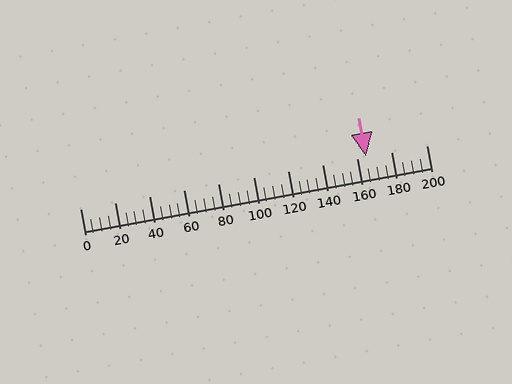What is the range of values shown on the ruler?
The ruler shows values from 0 to 200.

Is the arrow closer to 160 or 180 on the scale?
The arrow is closer to 160.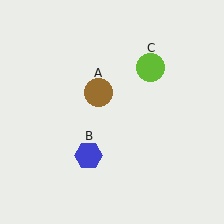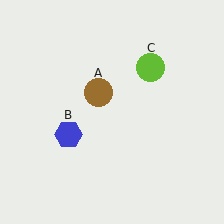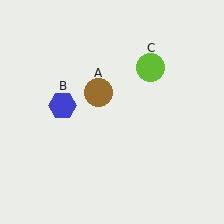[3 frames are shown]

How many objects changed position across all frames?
1 object changed position: blue hexagon (object B).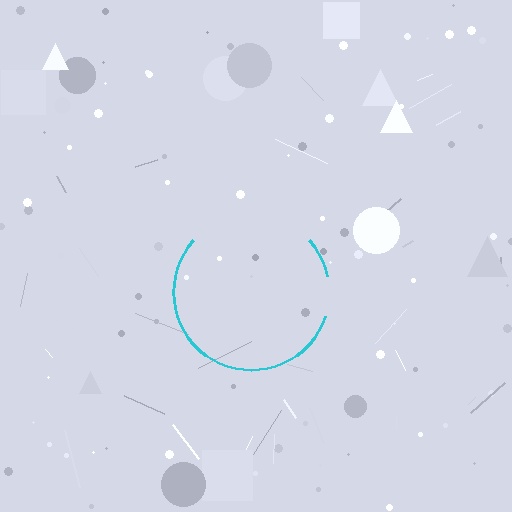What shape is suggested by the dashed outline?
The dashed outline suggests a circle.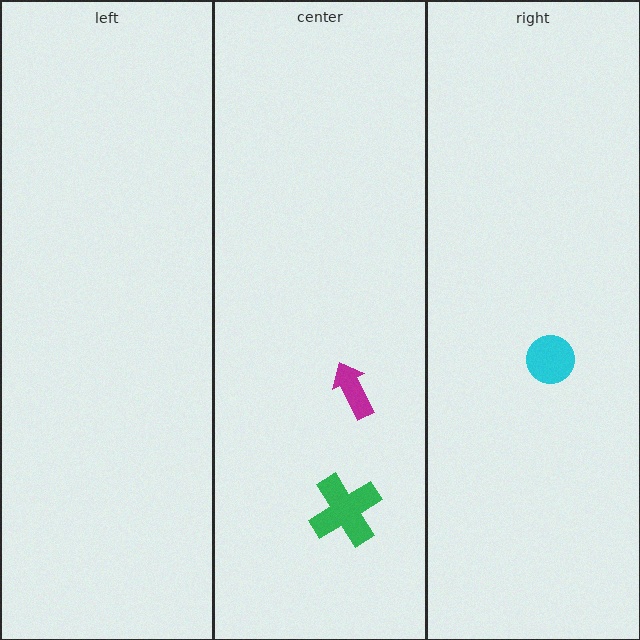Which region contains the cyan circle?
The right region.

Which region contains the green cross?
The center region.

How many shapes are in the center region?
2.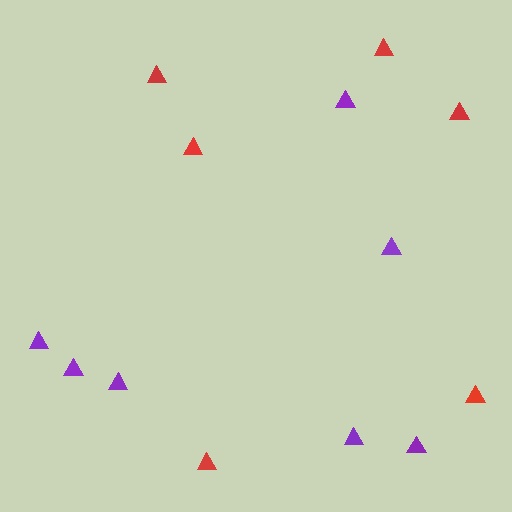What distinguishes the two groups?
There are 2 groups: one group of red triangles (6) and one group of purple triangles (7).